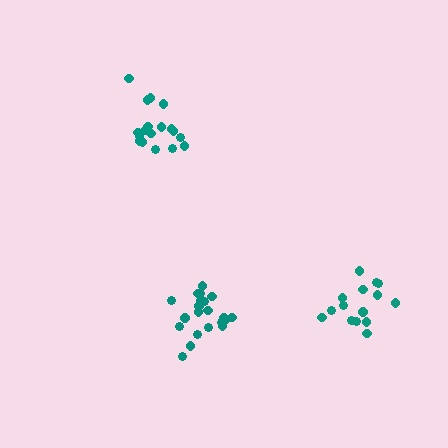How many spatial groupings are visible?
There are 3 spatial groupings.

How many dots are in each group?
Group 1: 21 dots, Group 2: 15 dots, Group 3: 18 dots (54 total).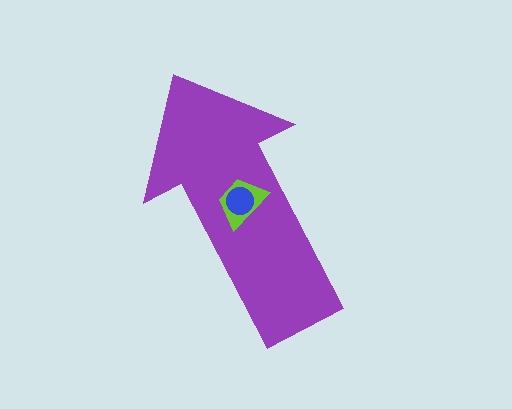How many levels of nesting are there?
3.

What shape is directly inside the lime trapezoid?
The blue circle.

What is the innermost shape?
The blue circle.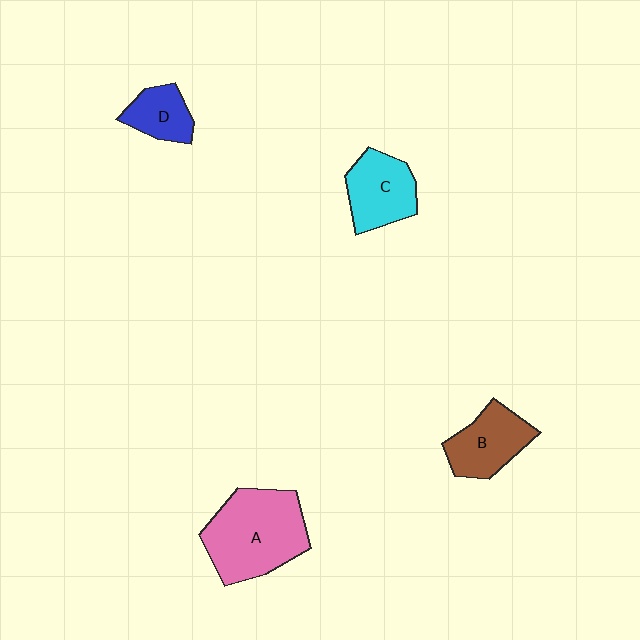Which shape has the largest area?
Shape A (pink).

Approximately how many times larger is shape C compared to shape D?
Approximately 1.5 times.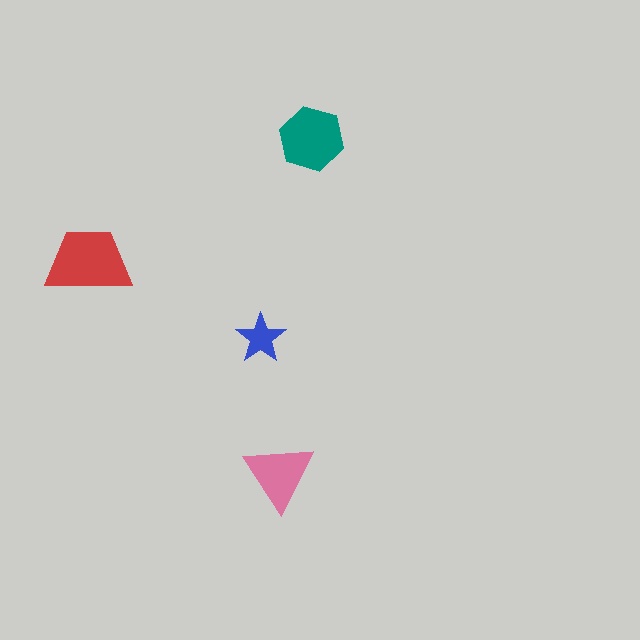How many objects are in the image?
There are 4 objects in the image.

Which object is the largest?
The red trapezoid.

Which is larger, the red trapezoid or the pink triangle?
The red trapezoid.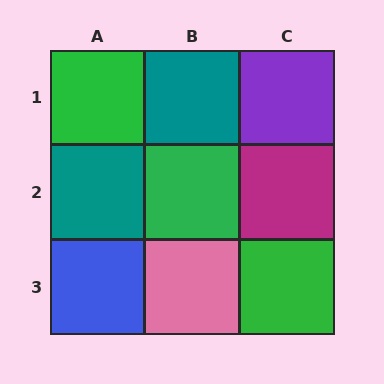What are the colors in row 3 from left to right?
Blue, pink, green.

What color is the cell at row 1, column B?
Teal.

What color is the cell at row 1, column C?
Purple.